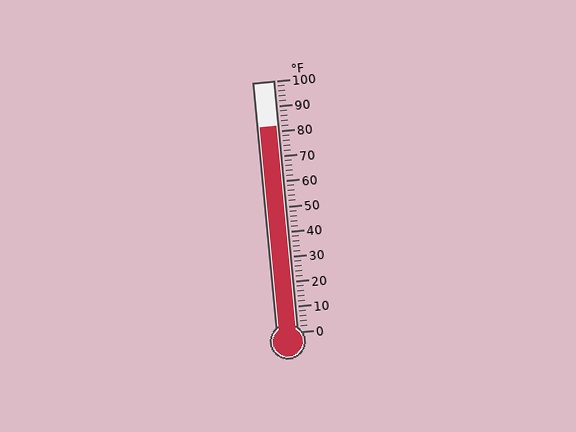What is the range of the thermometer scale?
The thermometer scale ranges from 0°F to 100°F.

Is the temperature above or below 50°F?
The temperature is above 50°F.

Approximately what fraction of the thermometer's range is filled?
The thermometer is filled to approximately 80% of its range.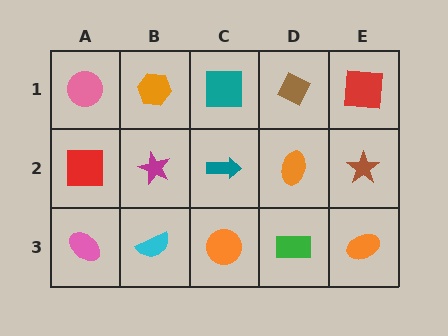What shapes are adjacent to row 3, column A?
A red square (row 2, column A), a cyan semicircle (row 3, column B).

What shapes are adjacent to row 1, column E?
A brown star (row 2, column E), a brown diamond (row 1, column D).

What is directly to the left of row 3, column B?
A pink ellipse.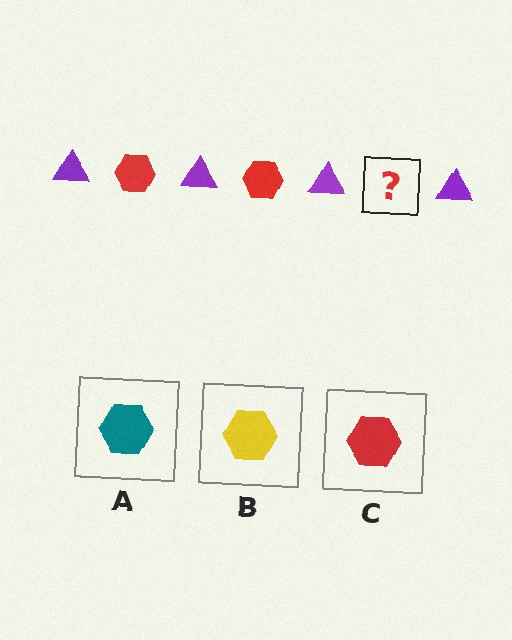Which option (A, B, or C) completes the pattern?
C.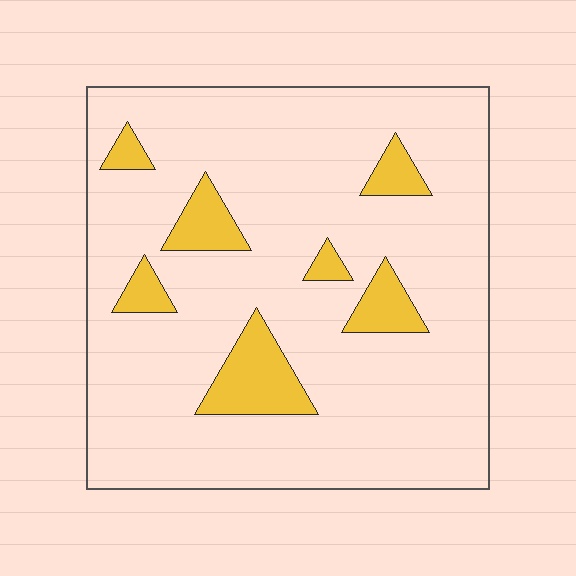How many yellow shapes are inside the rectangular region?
7.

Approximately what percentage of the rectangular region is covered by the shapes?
Approximately 15%.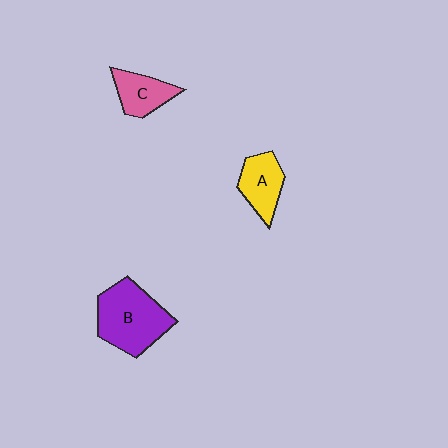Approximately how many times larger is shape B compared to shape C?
Approximately 1.9 times.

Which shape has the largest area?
Shape B (purple).